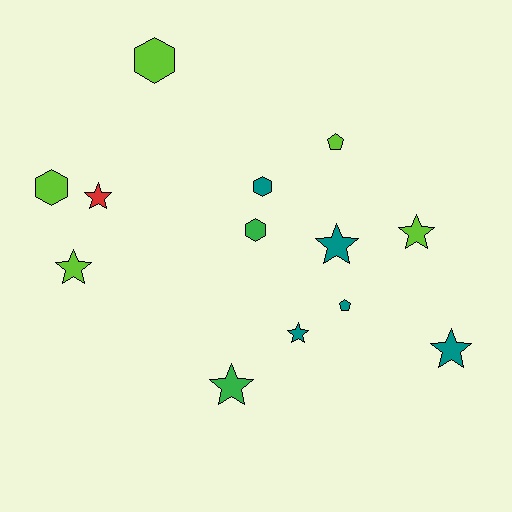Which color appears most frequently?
Teal, with 5 objects.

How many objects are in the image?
There are 13 objects.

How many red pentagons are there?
There are no red pentagons.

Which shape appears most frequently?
Star, with 7 objects.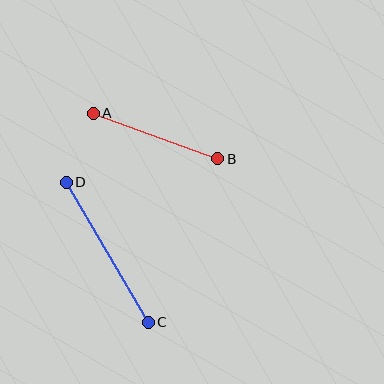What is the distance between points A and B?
The distance is approximately 132 pixels.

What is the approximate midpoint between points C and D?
The midpoint is at approximately (107, 252) pixels.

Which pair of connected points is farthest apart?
Points C and D are farthest apart.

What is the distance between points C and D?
The distance is approximately 163 pixels.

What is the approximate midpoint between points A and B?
The midpoint is at approximately (156, 136) pixels.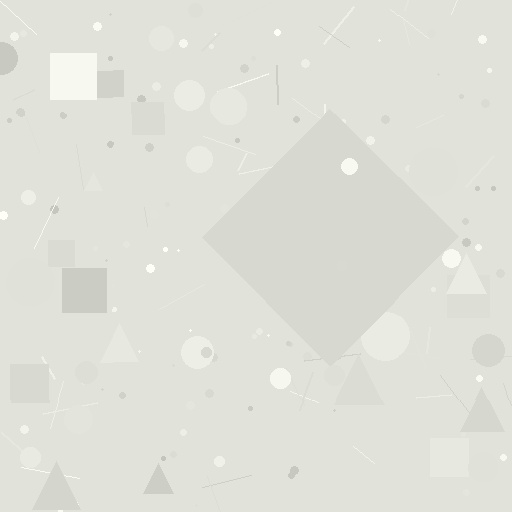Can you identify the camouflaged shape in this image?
The camouflaged shape is a diamond.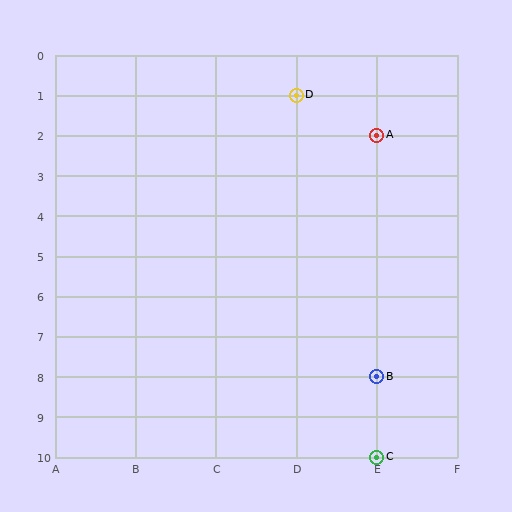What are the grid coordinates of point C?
Point C is at grid coordinates (E, 10).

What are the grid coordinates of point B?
Point B is at grid coordinates (E, 8).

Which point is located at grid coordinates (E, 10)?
Point C is at (E, 10).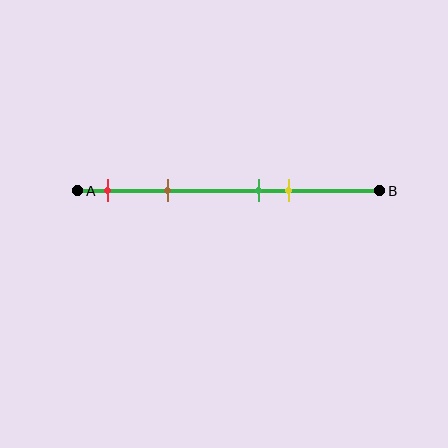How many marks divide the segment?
There are 4 marks dividing the segment.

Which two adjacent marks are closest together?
The green and yellow marks are the closest adjacent pair.